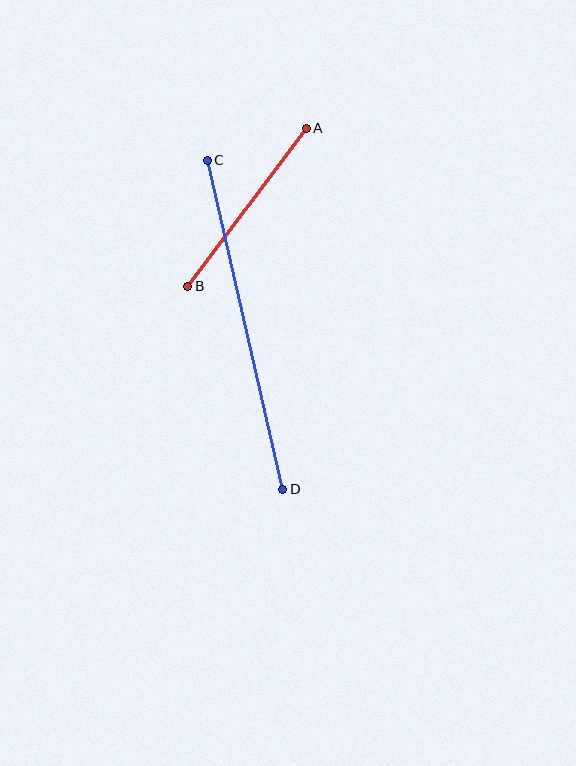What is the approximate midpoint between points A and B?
The midpoint is at approximately (247, 207) pixels.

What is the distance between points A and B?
The distance is approximately 198 pixels.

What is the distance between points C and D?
The distance is approximately 338 pixels.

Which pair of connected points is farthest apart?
Points C and D are farthest apart.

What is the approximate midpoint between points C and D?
The midpoint is at approximately (245, 325) pixels.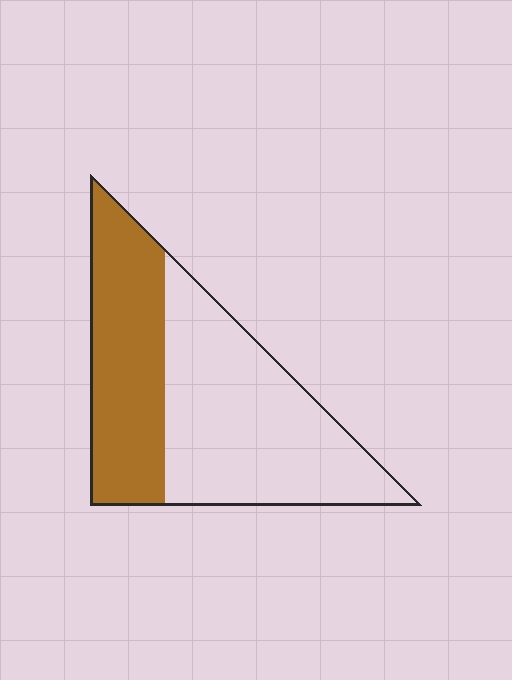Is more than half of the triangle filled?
No.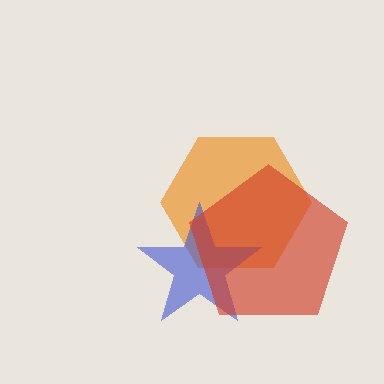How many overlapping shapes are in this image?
There are 3 overlapping shapes in the image.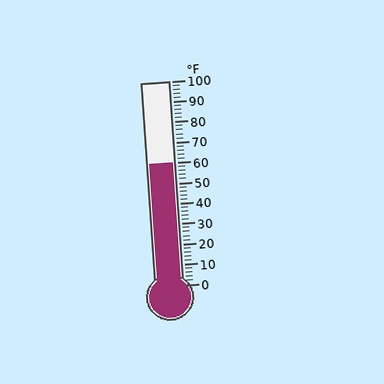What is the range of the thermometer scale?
The thermometer scale ranges from 0°F to 100°F.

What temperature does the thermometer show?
The thermometer shows approximately 60°F.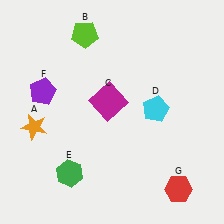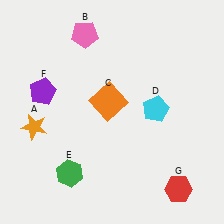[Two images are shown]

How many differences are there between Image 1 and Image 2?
There are 2 differences between the two images.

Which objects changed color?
B changed from lime to pink. C changed from magenta to orange.